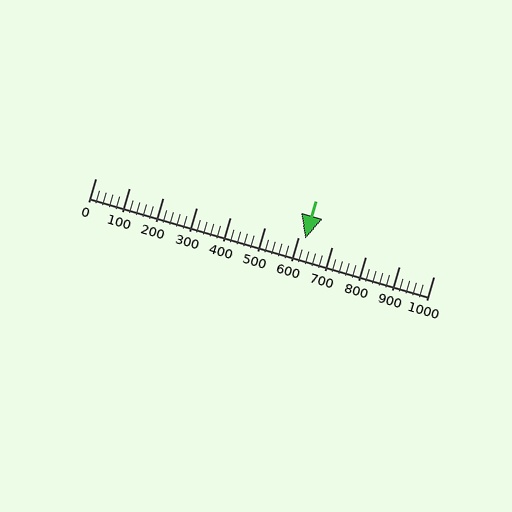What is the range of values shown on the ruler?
The ruler shows values from 0 to 1000.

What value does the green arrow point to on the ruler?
The green arrow points to approximately 620.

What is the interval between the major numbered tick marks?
The major tick marks are spaced 100 units apart.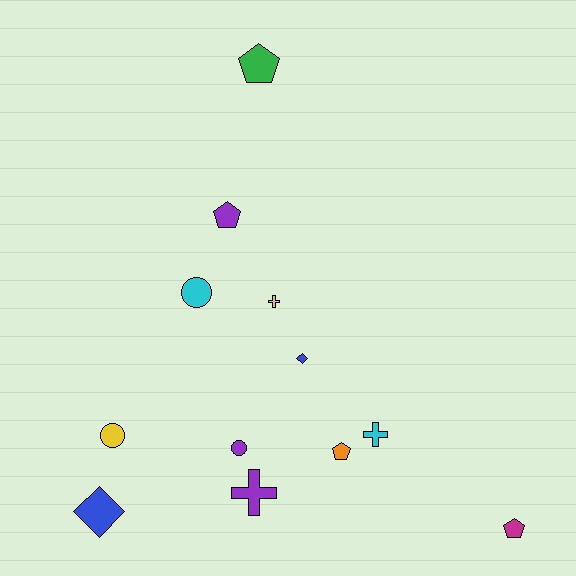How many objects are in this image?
There are 12 objects.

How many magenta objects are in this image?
There is 1 magenta object.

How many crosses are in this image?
There are 3 crosses.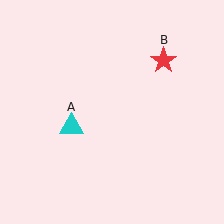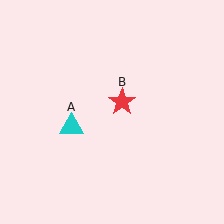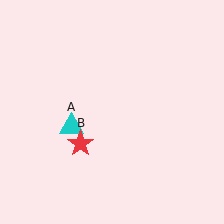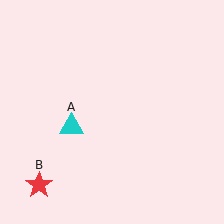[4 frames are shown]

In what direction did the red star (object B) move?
The red star (object B) moved down and to the left.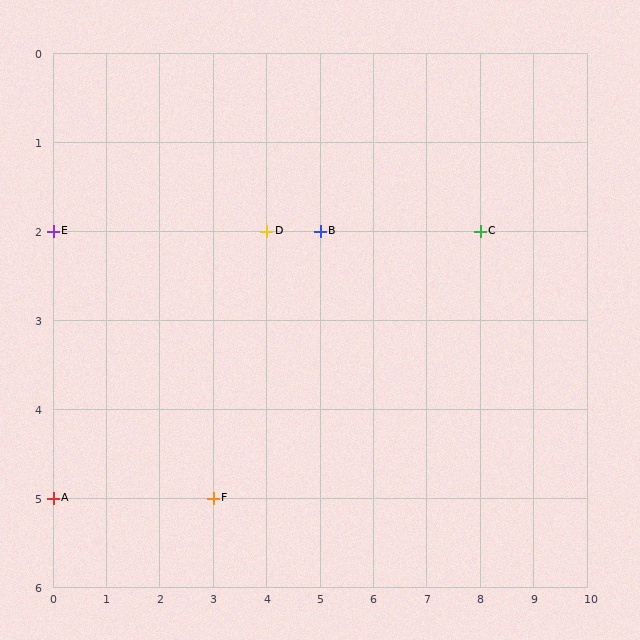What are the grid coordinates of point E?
Point E is at grid coordinates (0, 2).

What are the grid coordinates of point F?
Point F is at grid coordinates (3, 5).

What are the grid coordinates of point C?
Point C is at grid coordinates (8, 2).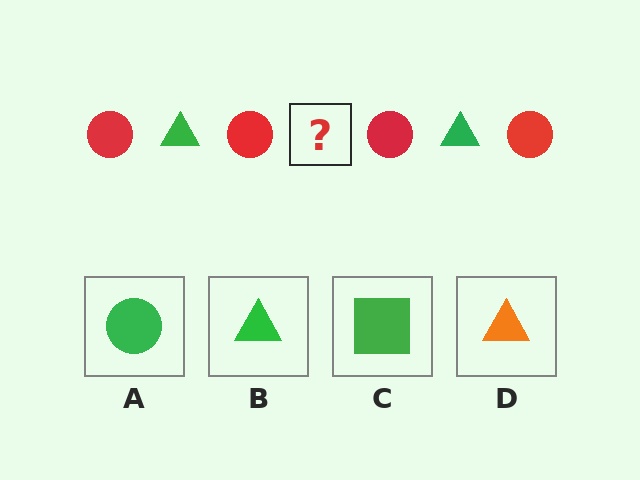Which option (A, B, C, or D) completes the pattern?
B.